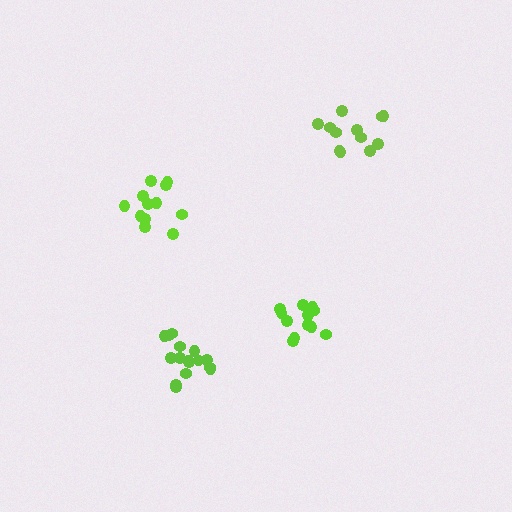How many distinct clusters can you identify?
There are 4 distinct clusters.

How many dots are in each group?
Group 1: 13 dots, Group 2: 12 dots, Group 3: 12 dots, Group 4: 16 dots (53 total).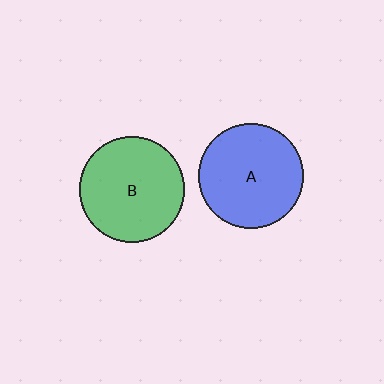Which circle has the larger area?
Circle A (blue).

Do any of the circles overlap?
No, none of the circles overlap.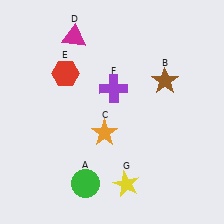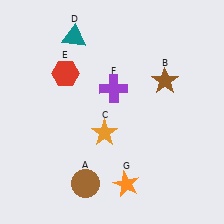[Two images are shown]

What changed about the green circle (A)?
In Image 1, A is green. In Image 2, it changed to brown.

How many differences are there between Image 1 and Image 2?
There are 3 differences between the two images.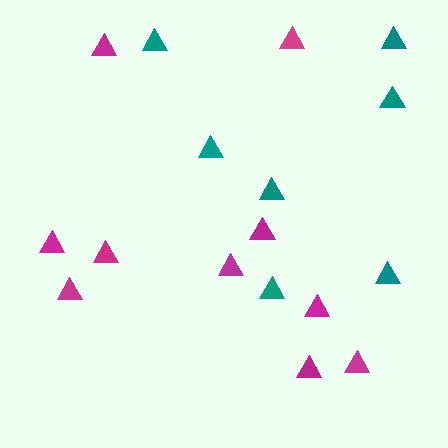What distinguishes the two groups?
There are 2 groups: one group of magenta triangles (10) and one group of teal triangles (7).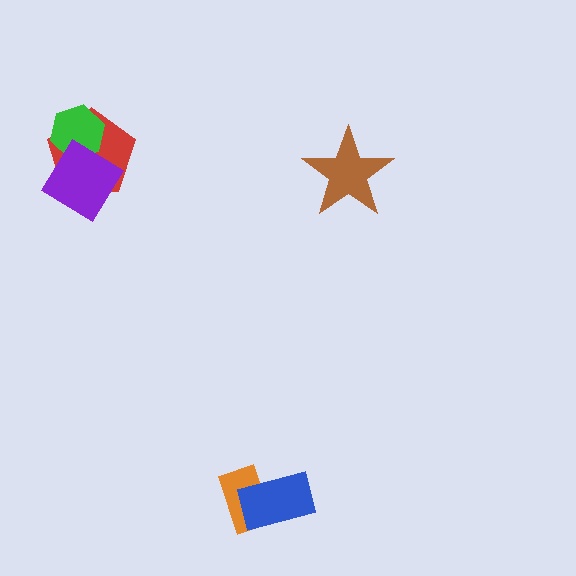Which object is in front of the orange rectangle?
The blue rectangle is in front of the orange rectangle.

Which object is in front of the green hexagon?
The purple diamond is in front of the green hexagon.